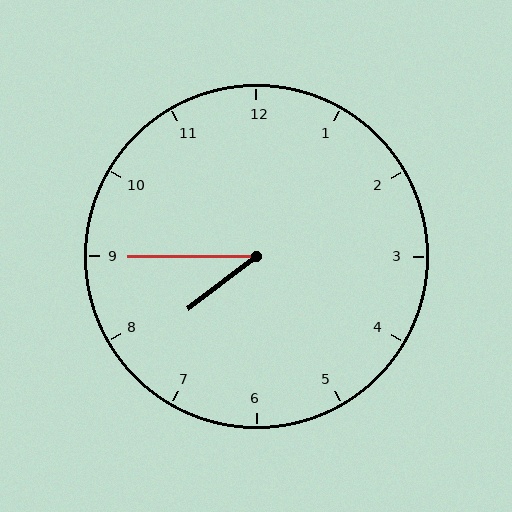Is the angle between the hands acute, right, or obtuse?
It is acute.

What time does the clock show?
7:45.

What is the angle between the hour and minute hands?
Approximately 38 degrees.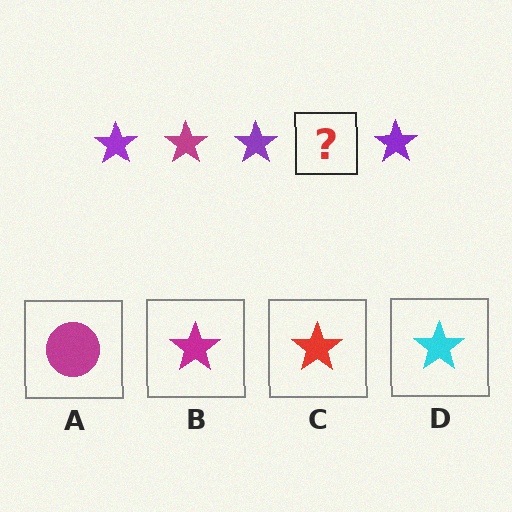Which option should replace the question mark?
Option B.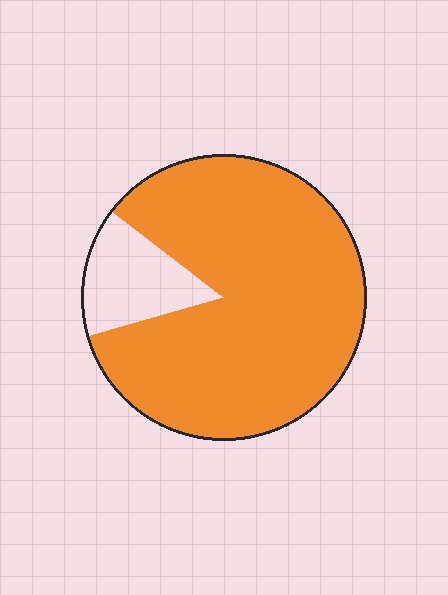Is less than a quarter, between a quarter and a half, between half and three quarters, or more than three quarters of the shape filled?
More than three quarters.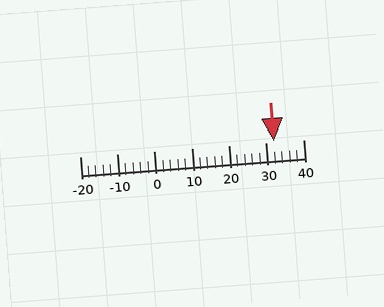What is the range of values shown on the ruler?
The ruler shows values from -20 to 40.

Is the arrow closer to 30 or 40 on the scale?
The arrow is closer to 30.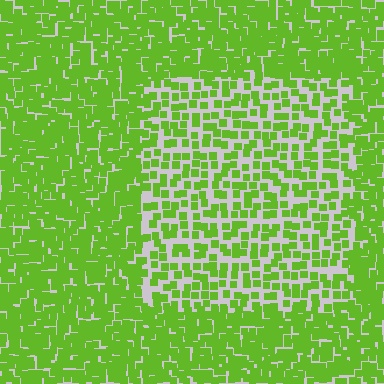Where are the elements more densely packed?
The elements are more densely packed outside the rectangle boundary.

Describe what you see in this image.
The image contains small lime elements arranged at two different densities. A rectangle-shaped region is visible where the elements are less densely packed than the surrounding area.